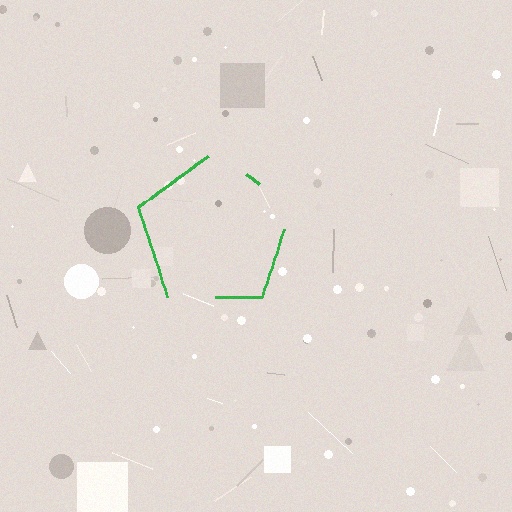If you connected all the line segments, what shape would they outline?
They would outline a pentagon.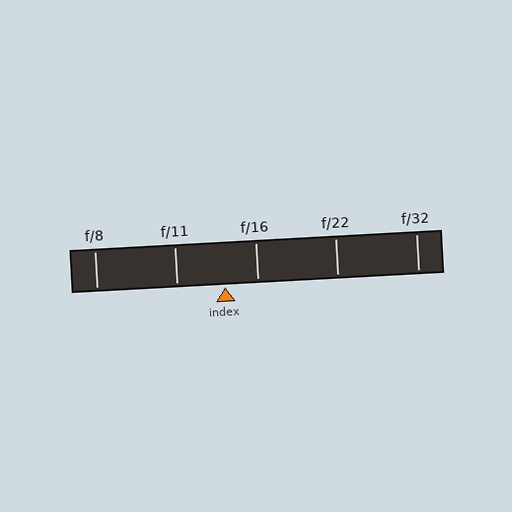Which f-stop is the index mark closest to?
The index mark is closest to f/16.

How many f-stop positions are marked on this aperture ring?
There are 5 f-stop positions marked.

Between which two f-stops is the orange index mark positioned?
The index mark is between f/11 and f/16.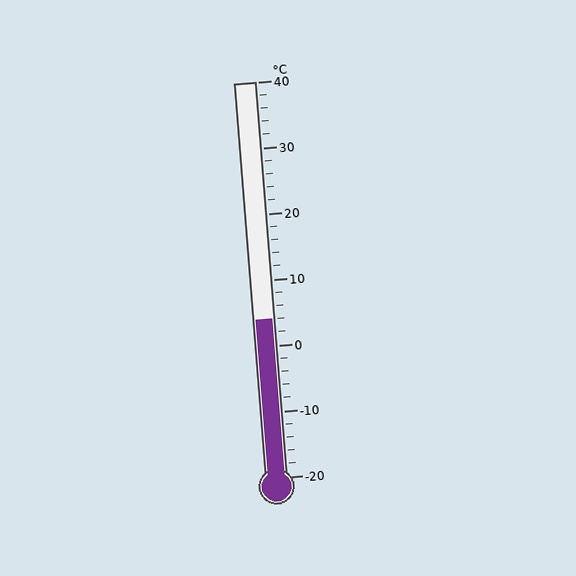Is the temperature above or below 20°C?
The temperature is below 20°C.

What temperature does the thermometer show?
The thermometer shows approximately 4°C.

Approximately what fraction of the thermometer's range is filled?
The thermometer is filled to approximately 40% of its range.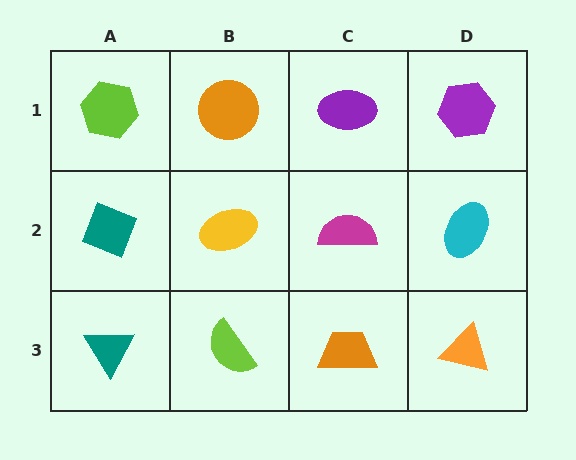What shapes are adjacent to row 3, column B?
A yellow ellipse (row 2, column B), a teal triangle (row 3, column A), an orange trapezoid (row 3, column C).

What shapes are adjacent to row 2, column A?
A lime hexagon (row 1, column A), a teal triangle (row 3, column A), a yellow ellipse (row 2, column B).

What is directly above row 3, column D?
A cyan ellipse.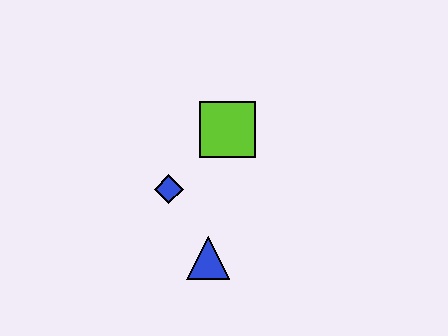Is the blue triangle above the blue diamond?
No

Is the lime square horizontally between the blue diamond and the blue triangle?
No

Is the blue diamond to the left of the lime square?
Yes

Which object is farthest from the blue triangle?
The lime square is farthest from the blue triangle.